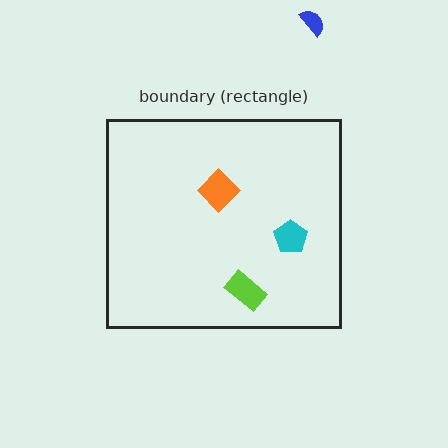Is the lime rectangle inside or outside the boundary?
Inside.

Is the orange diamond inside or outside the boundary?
Inside.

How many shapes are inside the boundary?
3 inside, 1 outside.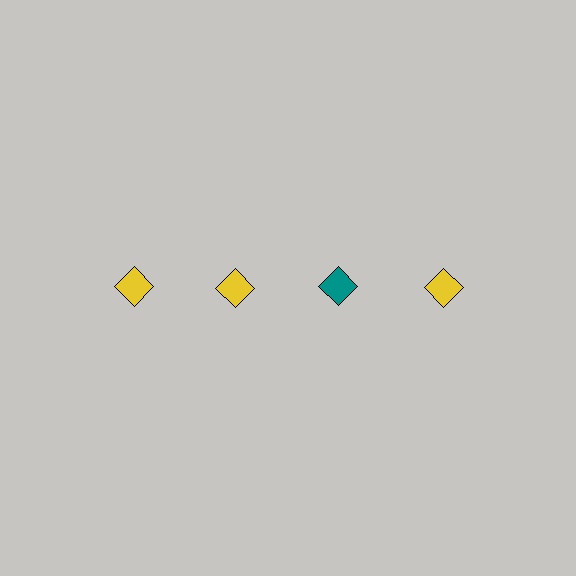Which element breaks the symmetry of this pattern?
The teal diamond in the top row, center column breaks the symmetry. All other shapes are yellow diamonds.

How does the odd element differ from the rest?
It has a different color: teal instead of yellow.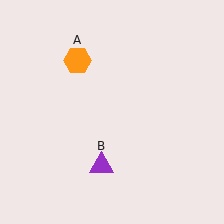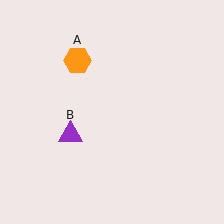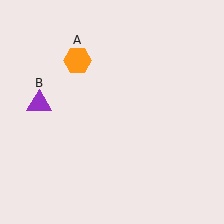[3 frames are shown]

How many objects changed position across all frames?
1 object changed position: purple triangle (object B).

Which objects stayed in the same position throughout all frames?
Orange hexagon (object A) remained stationary.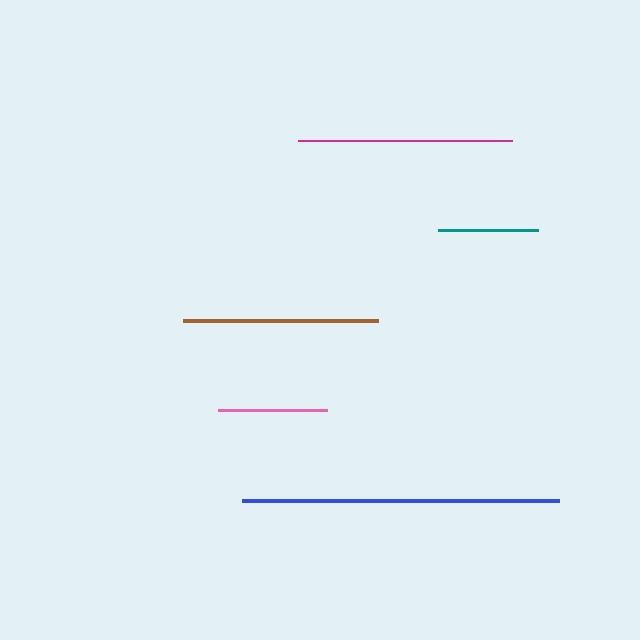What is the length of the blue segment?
The blue segment is approximately 317 pixels long.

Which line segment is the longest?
The blue line is the longest at approximately 317 pixels.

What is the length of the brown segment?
The brown segment is approximately 196 pixels long.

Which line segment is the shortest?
The teal line is the shortest at approximately 100 pixels.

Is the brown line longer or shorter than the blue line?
The blue line is longer than the brown line.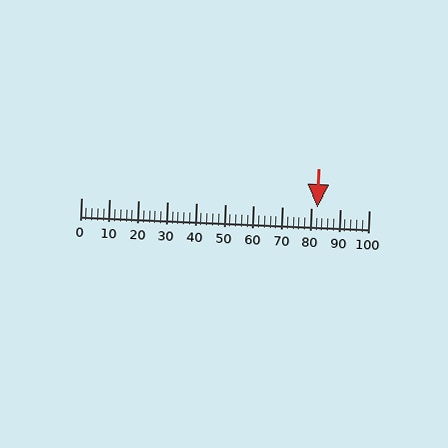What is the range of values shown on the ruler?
The ruler shows values from 0 to 100.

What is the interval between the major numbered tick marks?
The major tick marks are spaced 10 units apart.